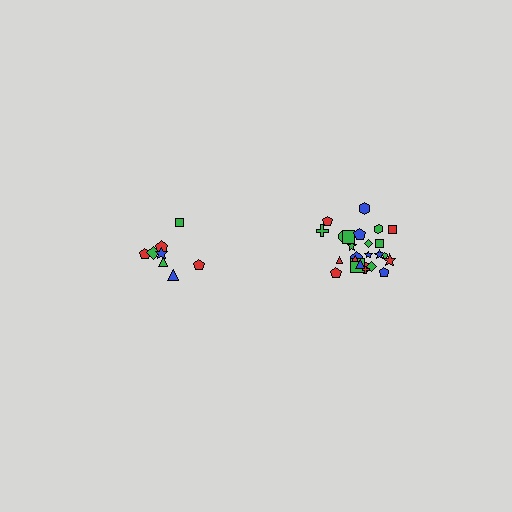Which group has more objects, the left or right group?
The right group.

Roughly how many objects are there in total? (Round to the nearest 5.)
Roughly 35 objects in total.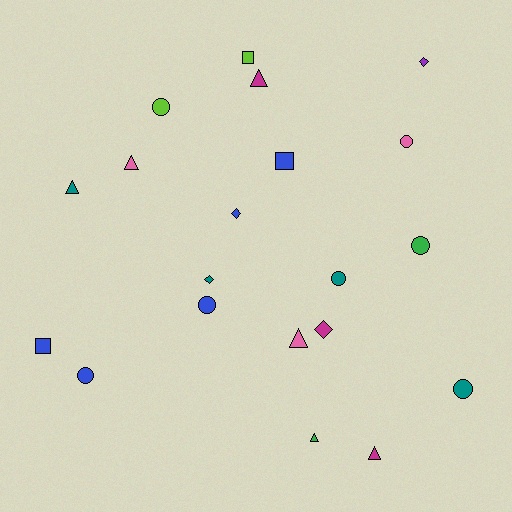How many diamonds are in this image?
There are 4 diamonds.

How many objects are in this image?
There are 20 objects.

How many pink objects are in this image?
There are 3 pink objects.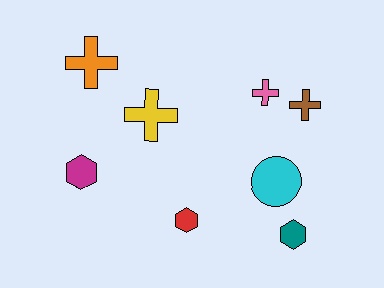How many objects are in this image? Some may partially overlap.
There are 8 objects.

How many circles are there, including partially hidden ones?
There is 1 circle.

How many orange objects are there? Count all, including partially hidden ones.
There is 1 orange object.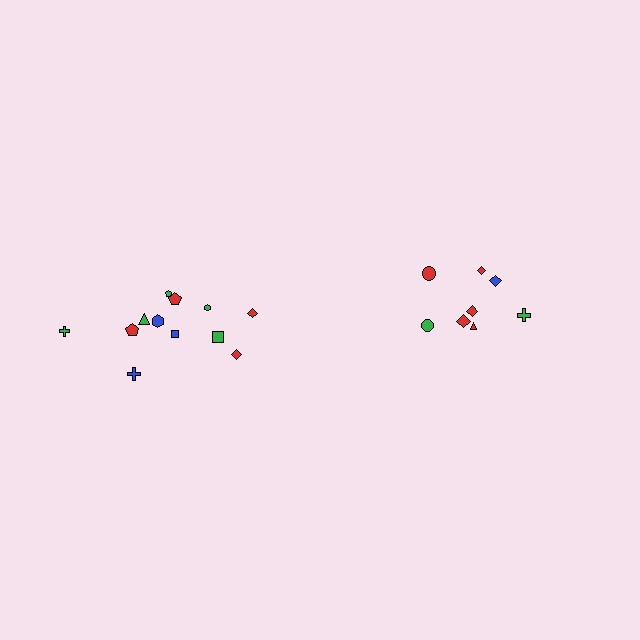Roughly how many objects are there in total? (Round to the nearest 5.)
Roughly 20 objects in total.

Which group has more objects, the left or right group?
The left group.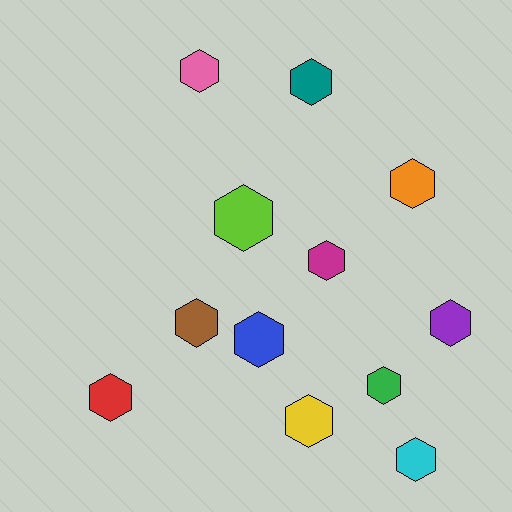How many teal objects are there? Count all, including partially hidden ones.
There is 1 teal object.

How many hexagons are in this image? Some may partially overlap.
There are 12 hexagons.